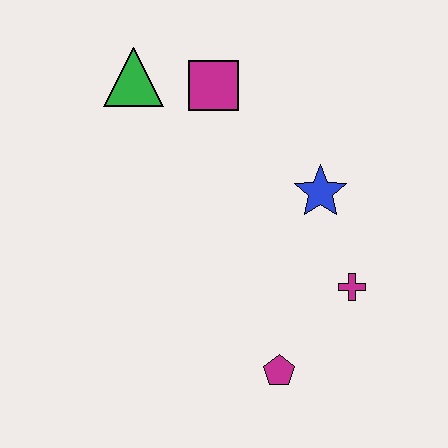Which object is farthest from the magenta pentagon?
The green triangle is farthest from the magenta pentagon.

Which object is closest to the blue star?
The magenta cross is closest to the blue star.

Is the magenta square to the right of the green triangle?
Yes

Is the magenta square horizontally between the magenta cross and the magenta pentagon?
No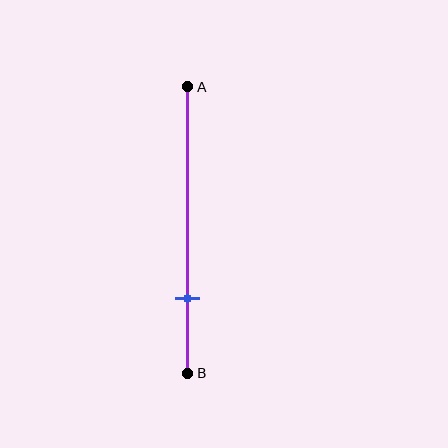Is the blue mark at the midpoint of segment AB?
No, the mark is at about 75% from A, not at the 50% midpoint.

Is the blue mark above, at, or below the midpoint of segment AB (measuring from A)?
The blue mark is below the midpoint of segment AB.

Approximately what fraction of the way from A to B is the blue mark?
The blue mark is approximately 75% of the way from A to B.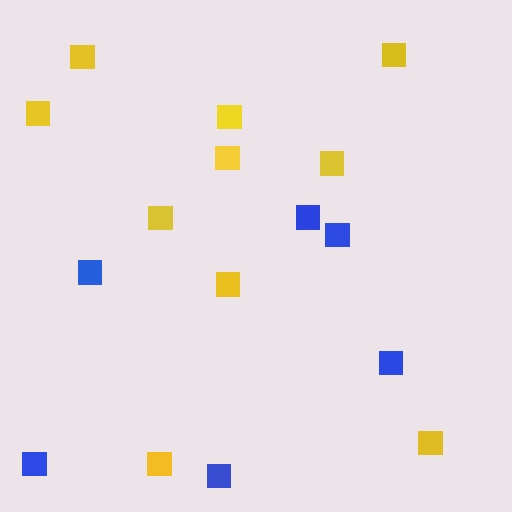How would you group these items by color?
There are 2 groups: one group of yellow squares (10) and one group of blue squares (6).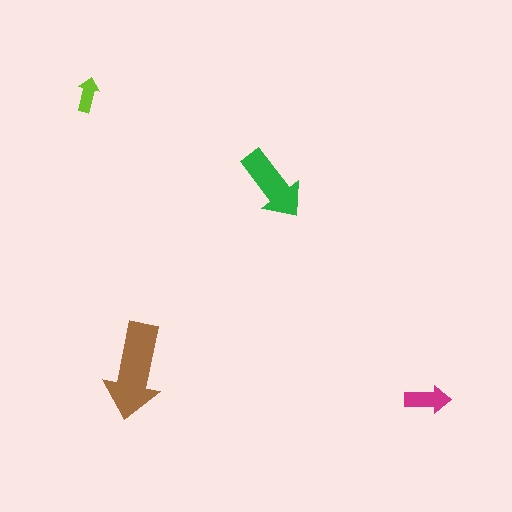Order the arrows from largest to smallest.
the brown one, the green one, the magenta one, the lime one.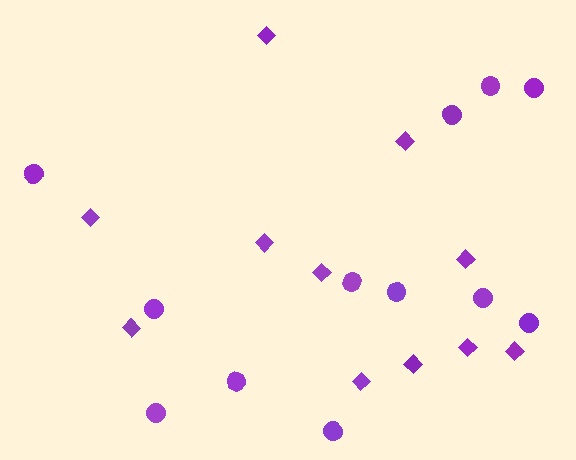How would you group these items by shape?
There are 2 groups: one group of diamonds (11) and one group of circles (12).